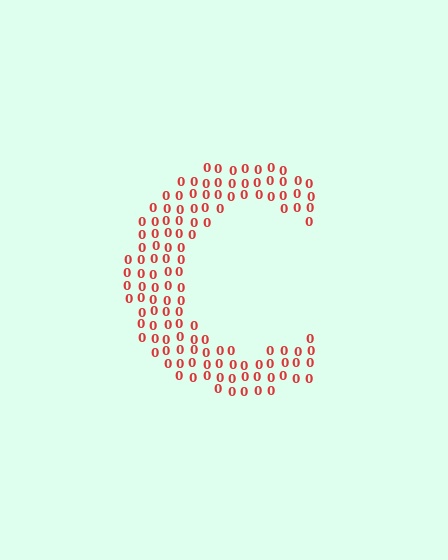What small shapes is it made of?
It is made of small digit 0's.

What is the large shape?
The large shape is the letter C.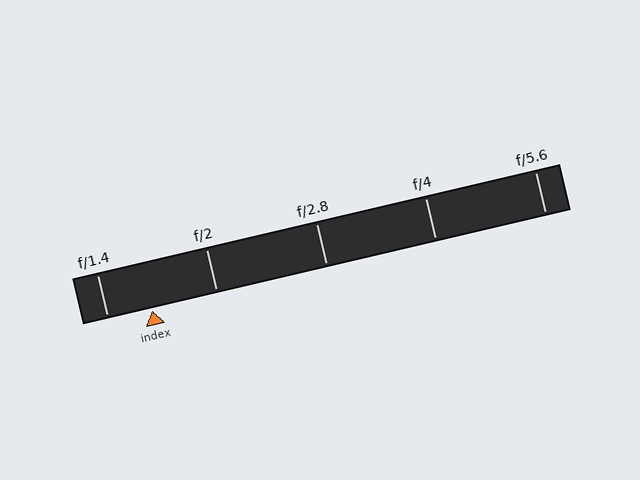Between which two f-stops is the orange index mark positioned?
The index mark is between f/1.4 and f/2.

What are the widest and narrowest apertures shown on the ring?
The widest aperture shown is f/1.4 and the narrowest is f/5.6.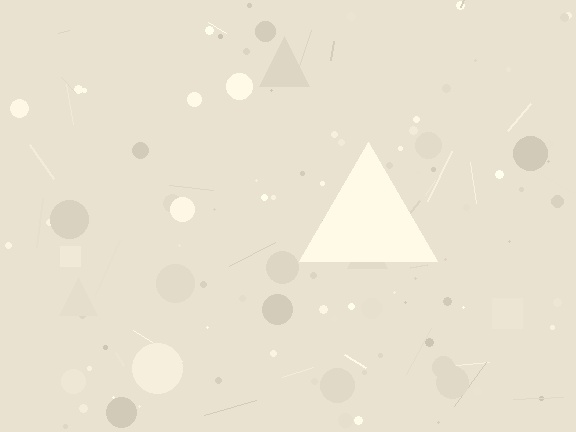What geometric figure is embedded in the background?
A triangle is embedded in the background.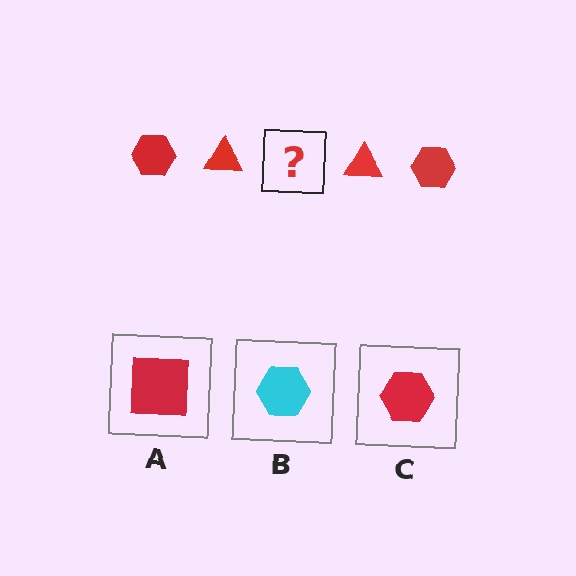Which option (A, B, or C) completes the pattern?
C.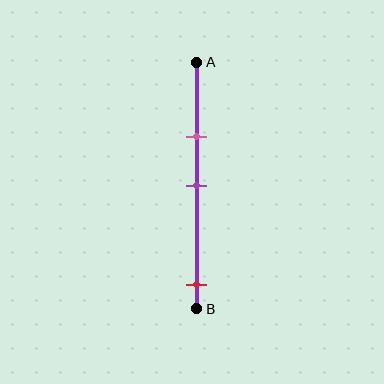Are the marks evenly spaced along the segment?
No, the marks are not evenly spaced.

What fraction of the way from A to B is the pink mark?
The pink mark is approximately 30% (0.3) of the way from A to B.